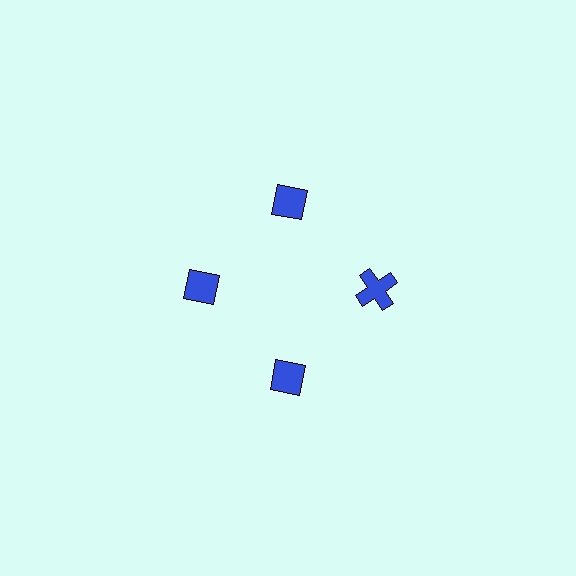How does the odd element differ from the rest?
It has a different shape: cross instead of diamond.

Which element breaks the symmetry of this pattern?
The blue cross at roughly the 3 o'clock position breaks the symmetry. All other shapes are blue diamonds.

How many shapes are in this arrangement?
There are 4 shapes arranged in a ring pattern.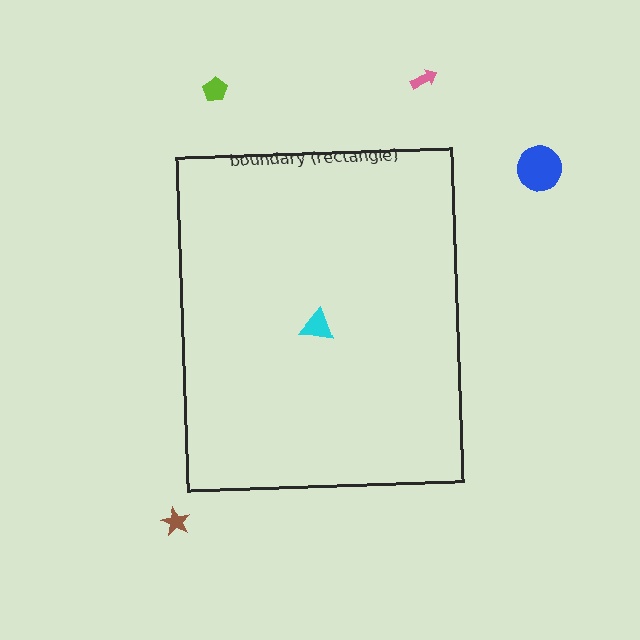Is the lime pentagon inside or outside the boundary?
Outside.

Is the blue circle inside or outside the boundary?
Outside.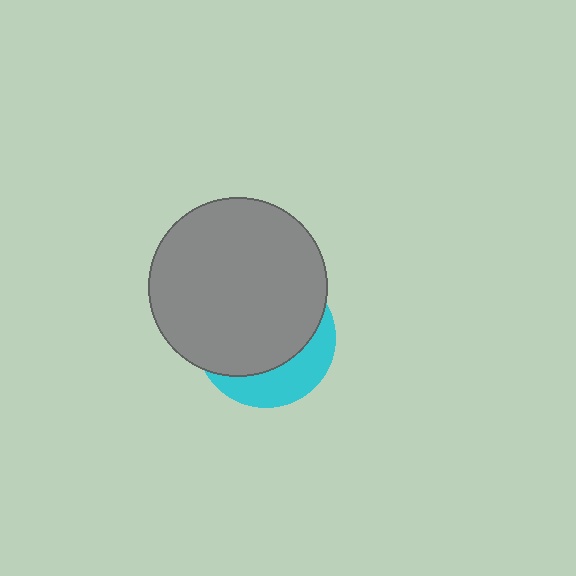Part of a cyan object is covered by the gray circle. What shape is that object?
It is a circle.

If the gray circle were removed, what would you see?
You would see the complete cyan circle.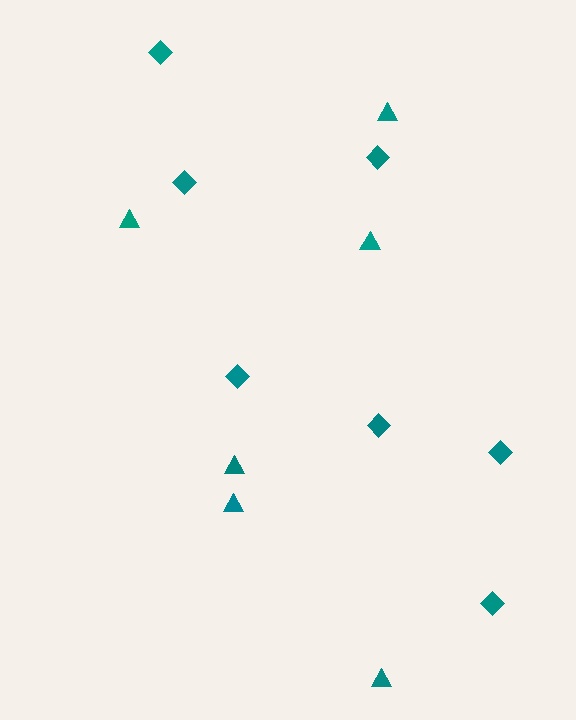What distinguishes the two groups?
There are 2 groups: one group of triangles (6) and one group of diamonds (7).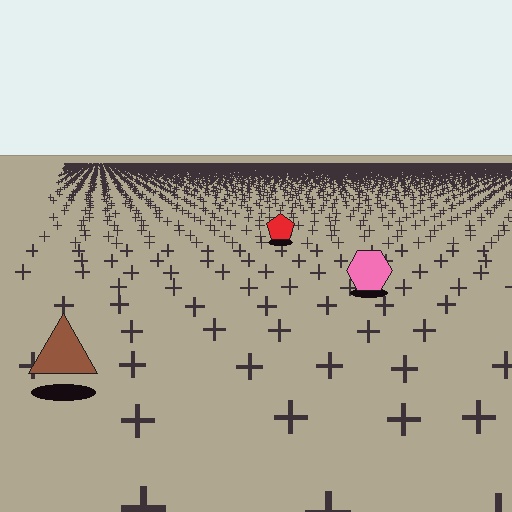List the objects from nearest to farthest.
From nearest to farthest: the brown triangle, the pink hexagon, the red pentagon.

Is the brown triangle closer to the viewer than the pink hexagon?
Yes. The brown triangle is closer — you can tell from the texture gradient: the ground texture is coarser near it.